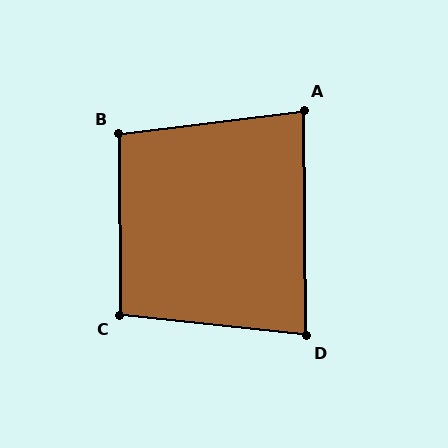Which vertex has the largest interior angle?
B, at approximately 97 degrees.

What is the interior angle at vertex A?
Approximately 83 degrees (acute).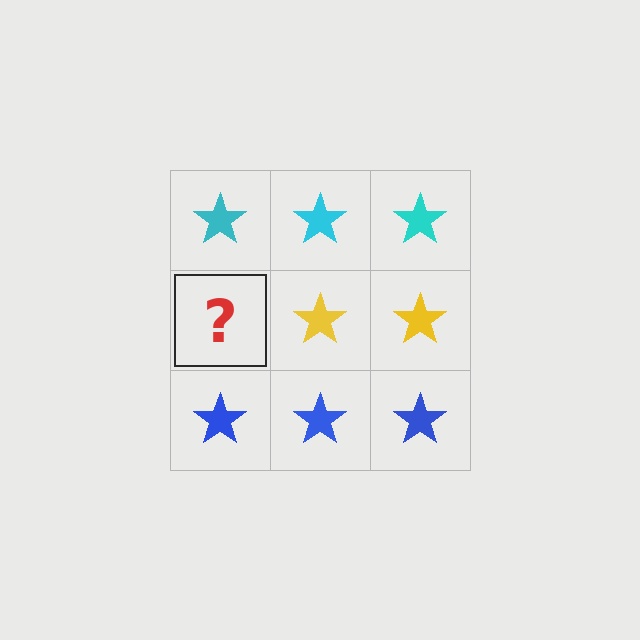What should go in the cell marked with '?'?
The missing cell should contain a yellow star.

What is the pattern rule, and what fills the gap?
The rule is that each row has a consistent color. The gap should be filled with a yellow star.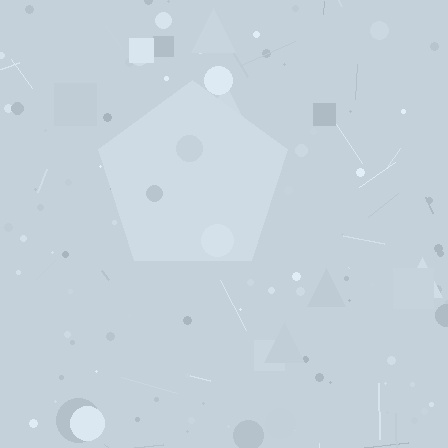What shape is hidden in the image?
A pentagon is hidden in the image.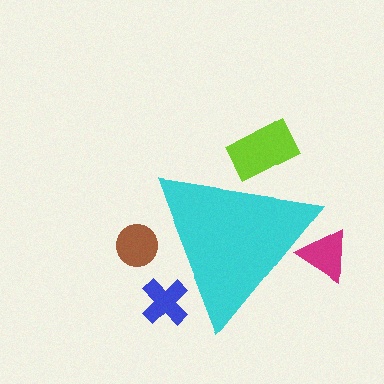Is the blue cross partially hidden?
Yes, the blue cross is partially hidden behind the cyan triangle.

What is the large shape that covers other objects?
A cyan triangle.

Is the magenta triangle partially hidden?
Yes, the magenta triangle is partially hidden behind the cyan triangle.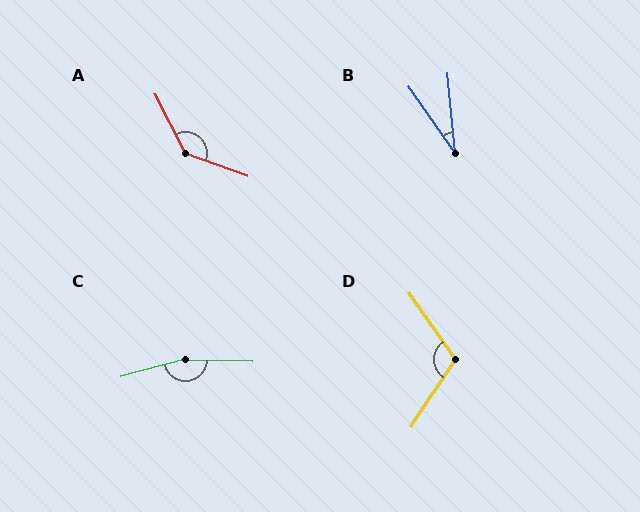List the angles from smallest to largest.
B (29°), D (111°), A (137°), C (163°).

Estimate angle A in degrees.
Approximately 137 degrees.